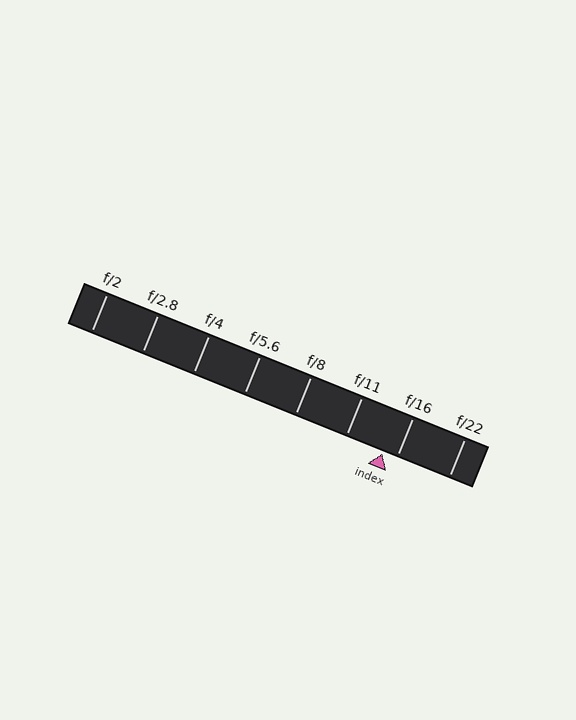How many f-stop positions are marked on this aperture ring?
There are 8 f-stop positions marked.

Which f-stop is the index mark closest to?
The index mark is closest to f/16.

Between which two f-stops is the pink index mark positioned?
The index mark is between f/11 and f/16.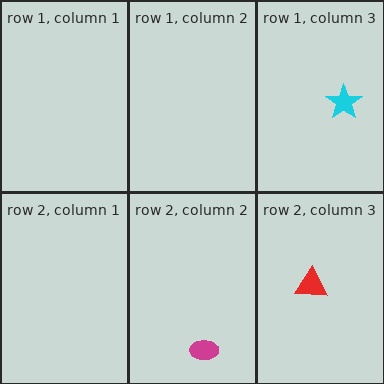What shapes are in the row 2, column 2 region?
The magenta ellipse.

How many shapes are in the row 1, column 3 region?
1.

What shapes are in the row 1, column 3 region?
The cyan star.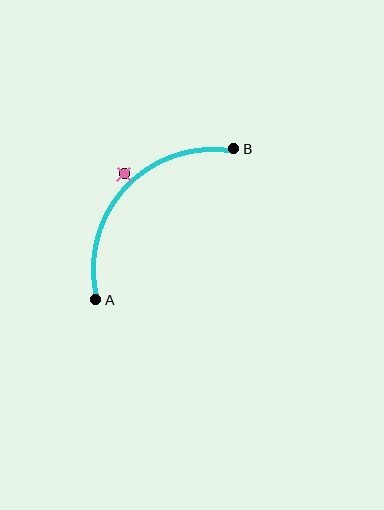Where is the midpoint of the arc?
The arc midpoint is the point on the curve farthest from the straight line joining A and B. It sits above and to the left of that line.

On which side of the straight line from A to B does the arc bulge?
The arc bulges above and to the left of the straight line connecting A and B.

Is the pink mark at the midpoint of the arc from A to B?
No — the pink mark does not lie on the arc at all. It sits slightly outside the curve.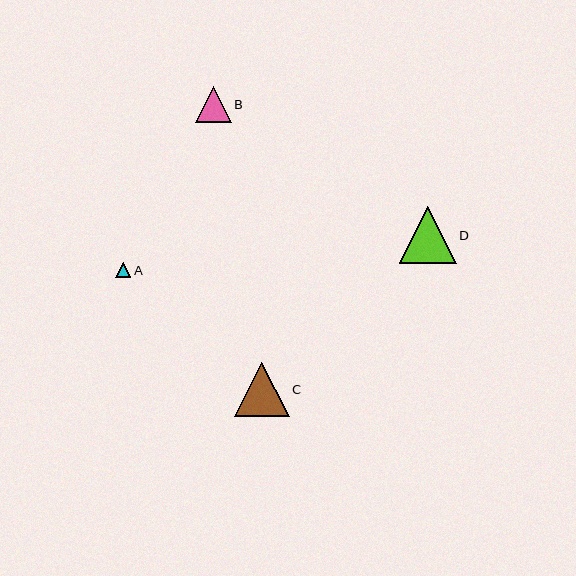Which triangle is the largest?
Triangle D is the largest with a size of approximately 57 pixels.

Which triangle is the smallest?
Triangle A is the smallest with a size of approximately 15 pixels.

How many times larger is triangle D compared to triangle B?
Triangle D is approximately 1.6 times the size of triangle B.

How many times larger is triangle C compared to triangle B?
Triangle C is approximately 1.5 times the size of triangle B.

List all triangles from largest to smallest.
From largest to smallest: D, C, B, A.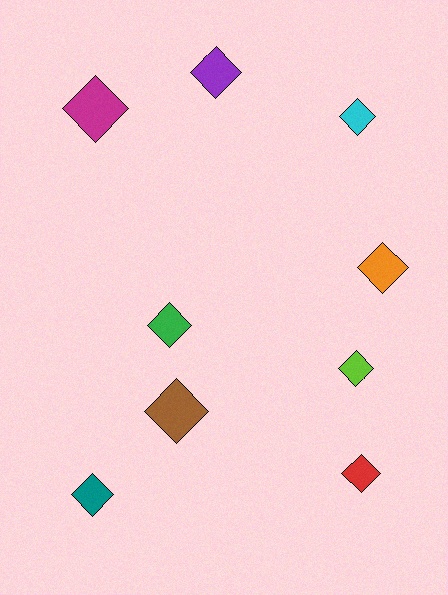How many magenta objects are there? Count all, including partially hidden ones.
There is 1 magenta object.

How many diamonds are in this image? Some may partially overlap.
There are 9 diamonds.